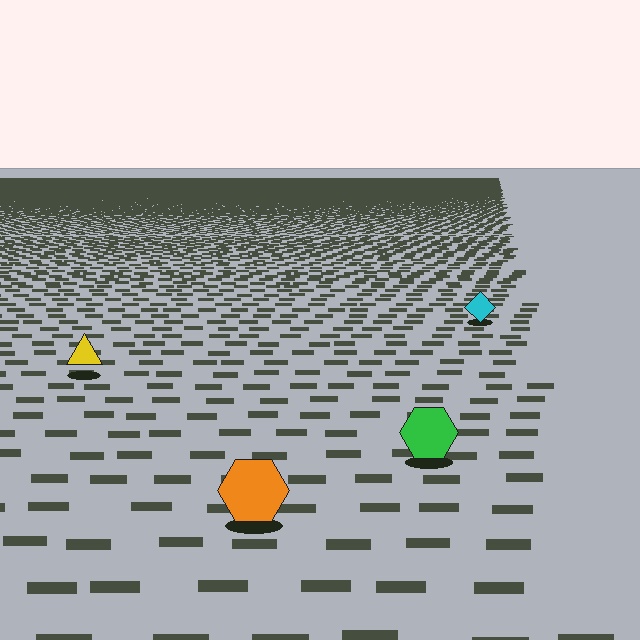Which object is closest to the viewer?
The orange hexagon is closest. The texture marks near it are larger and more spread out.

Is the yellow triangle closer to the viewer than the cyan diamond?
Yes. The yellow triangle is closer — you can tell from the texture gradient: the ground texture is coarser near it.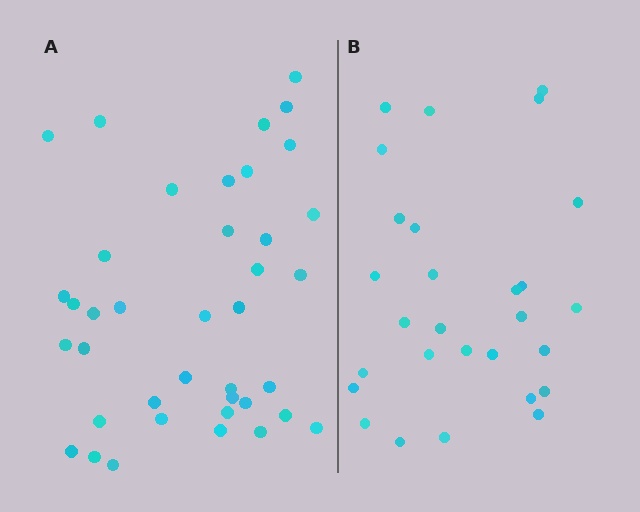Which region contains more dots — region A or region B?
Region A (the left region) has more dots.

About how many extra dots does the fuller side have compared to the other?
Region A has roughly 12 or so more dots than region B.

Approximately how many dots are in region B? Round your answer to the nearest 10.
About 30 dots. (The exact count is 28, which rounds to 30.)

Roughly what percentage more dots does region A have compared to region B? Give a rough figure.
About 40% more.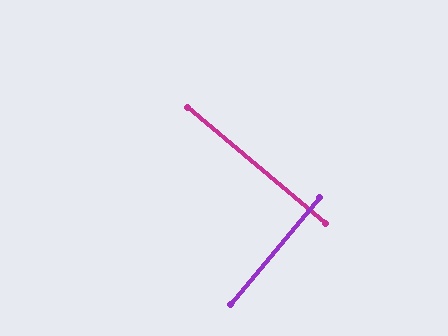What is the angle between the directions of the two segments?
Approximately 89 degrees.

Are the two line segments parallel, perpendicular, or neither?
Perpendicular — they meet at approximately 89°.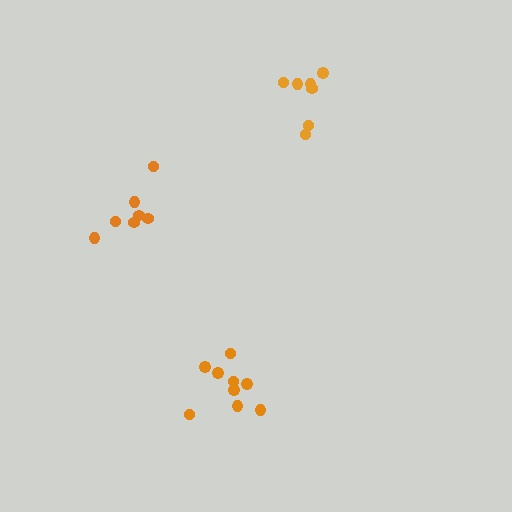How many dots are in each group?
Group 1: 9 dots, Group 2: 7 dots, Group 3: 7 dots (23 total).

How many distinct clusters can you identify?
There are 3 distinct clusters.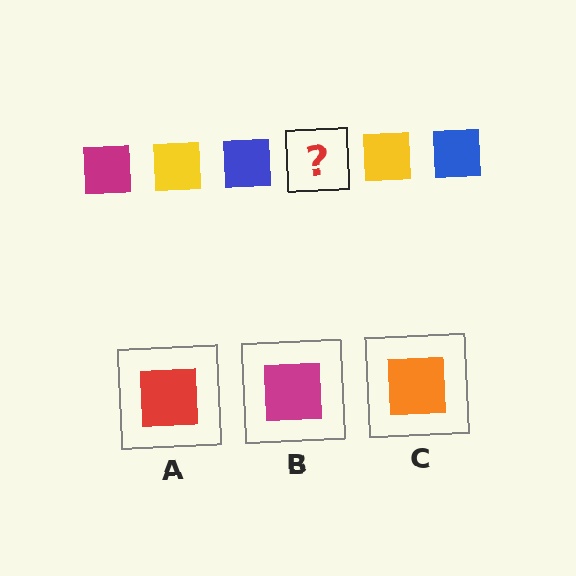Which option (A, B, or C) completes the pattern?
B.